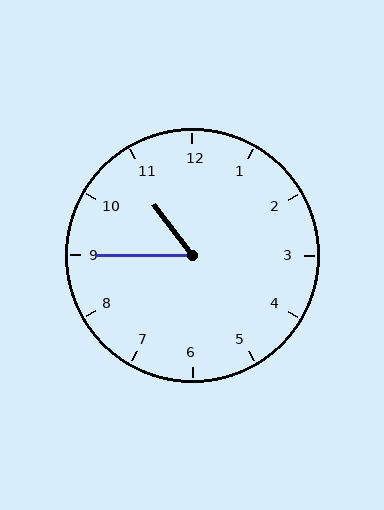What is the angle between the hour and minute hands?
Approximately 52 degrees.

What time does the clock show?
10:45.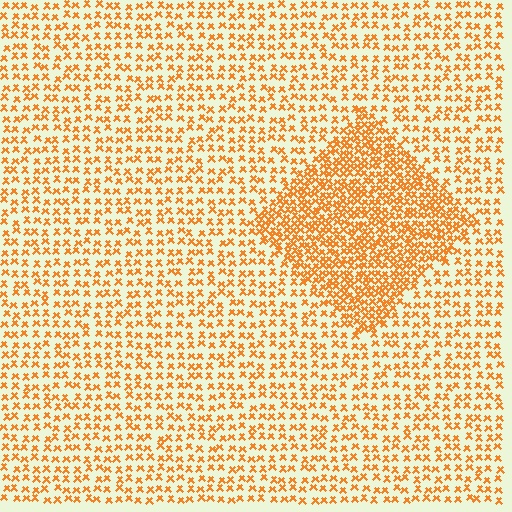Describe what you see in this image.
The image contains small orange elements arranged at two different densities. A diamond-shaped region is visible where the elements are more densely packed than the surrounding area.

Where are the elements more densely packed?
The elements are more densely packed inside the diamond boundary.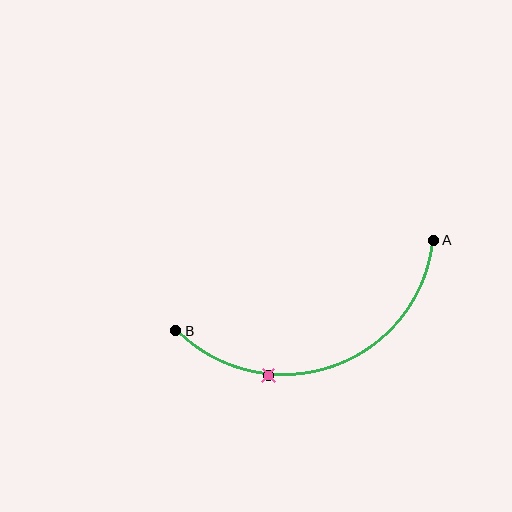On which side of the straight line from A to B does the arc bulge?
The arc bulges below the straight line connecting A and B.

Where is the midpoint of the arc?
The arc midpoint is the point on the curve farthest from the straight line joining A and B. It sits below that line.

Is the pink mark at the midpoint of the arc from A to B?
No. The pink mark lies on the arc but is closer to endpoint B. The arc midpoint would be at the point on the curve equidistant along the arc from both A and B.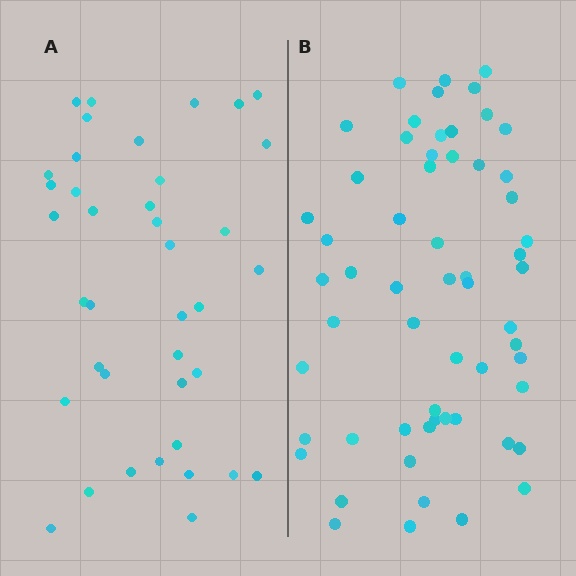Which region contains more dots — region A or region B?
Region B (the right region) has more dots.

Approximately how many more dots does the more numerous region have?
Region B has approximately 20 more dots than region A.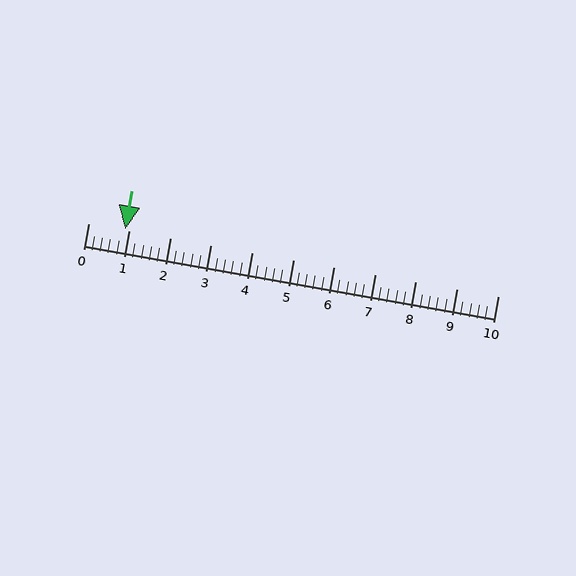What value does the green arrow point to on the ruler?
The green arrow points to approximately 0.9.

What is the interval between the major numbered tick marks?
The major tick marks are spaced 1 units apart.